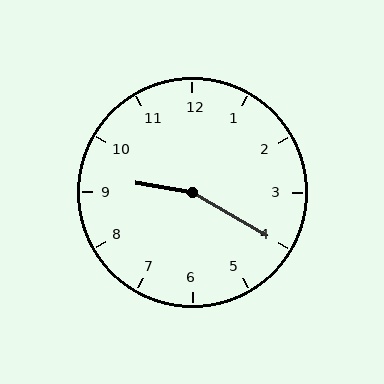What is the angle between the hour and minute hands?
Approximately 160 degrees.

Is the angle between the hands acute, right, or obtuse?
It is obtuse.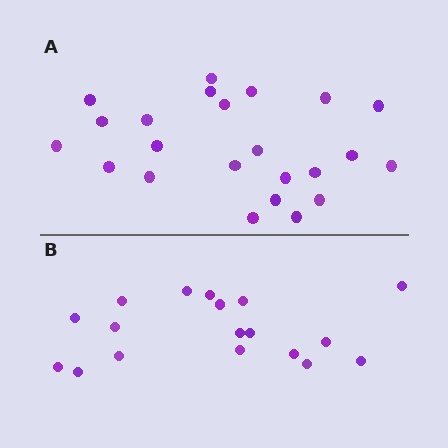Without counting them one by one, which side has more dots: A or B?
Region A (the top region) has more dots.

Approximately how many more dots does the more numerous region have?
Region A has about 5 more dots than region B.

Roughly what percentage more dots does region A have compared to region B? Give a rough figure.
About 30% more.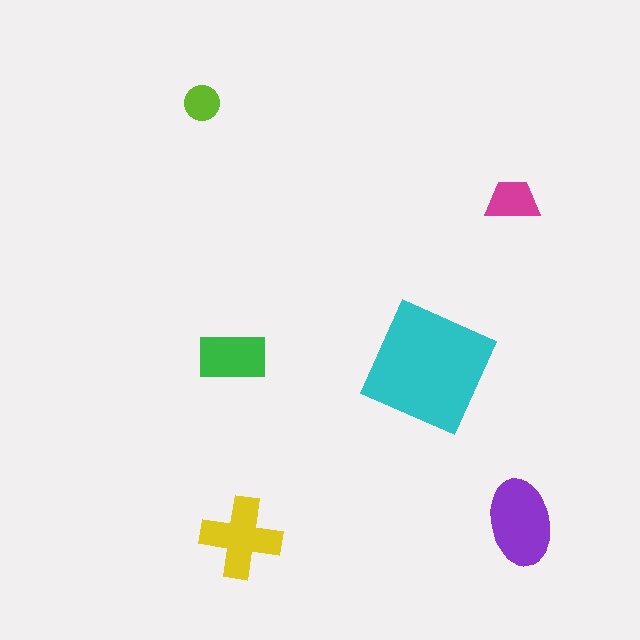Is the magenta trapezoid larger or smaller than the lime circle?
Larger.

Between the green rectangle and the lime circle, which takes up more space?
The green rectangle.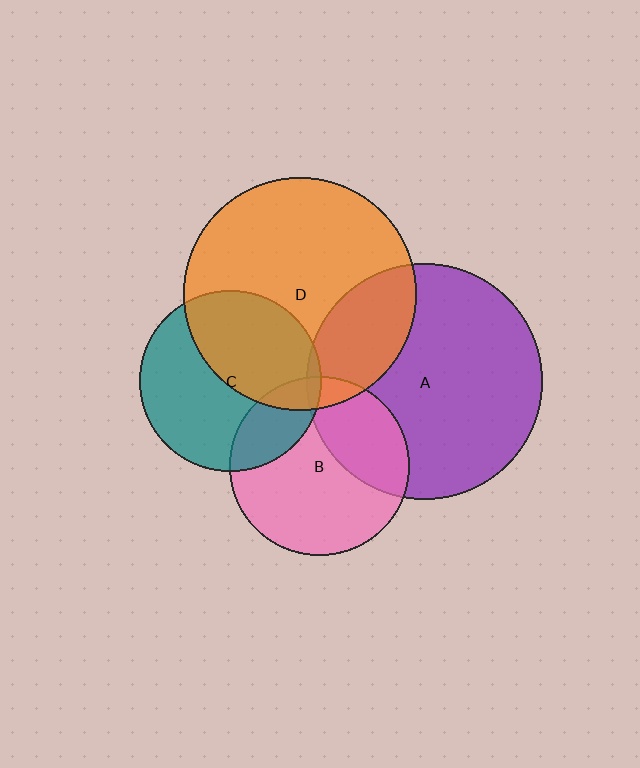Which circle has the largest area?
Circle A (purple).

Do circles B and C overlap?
Yes.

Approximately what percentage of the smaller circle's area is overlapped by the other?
Approximately 20%.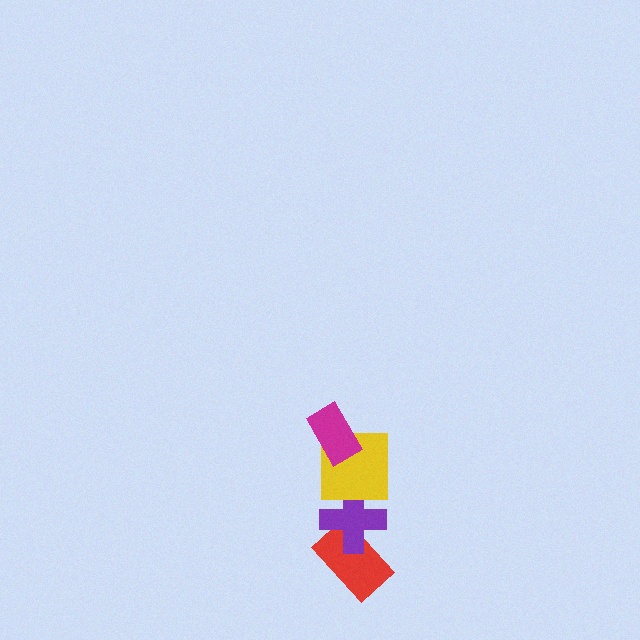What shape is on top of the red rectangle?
The purple cross is on top of the red rectangle.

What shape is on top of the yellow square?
The magenta rectangle is on top of the yellow square.